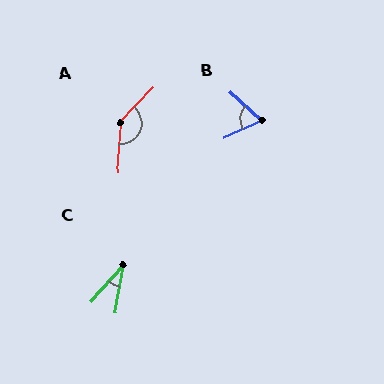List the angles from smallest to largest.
C (32°), B (66°), A (140°).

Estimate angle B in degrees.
Approximately 66 degrees.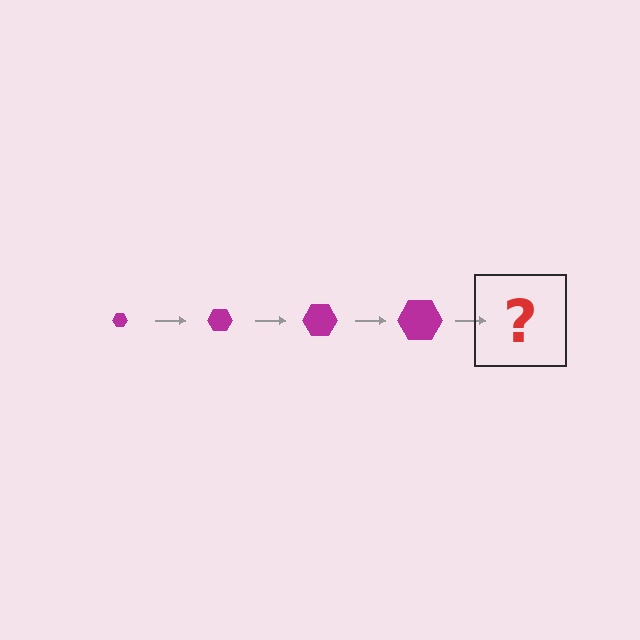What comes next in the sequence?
The next element should be a magenta hexagon, larger than the previous one.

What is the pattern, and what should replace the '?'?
The pattern is that the hexagon gets progressively larger each step. The '?' should be a magenta hexagon, larger than the previous one.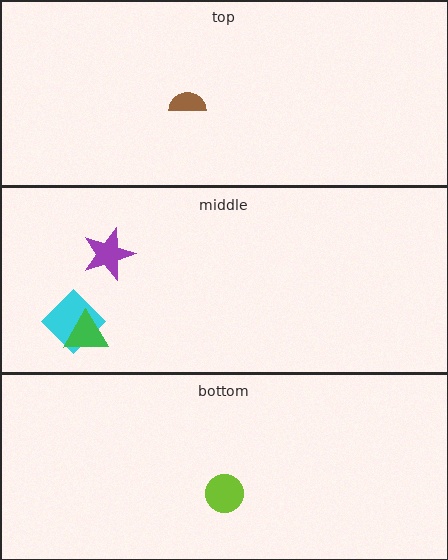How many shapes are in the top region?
1.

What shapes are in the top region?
The brown semicircle.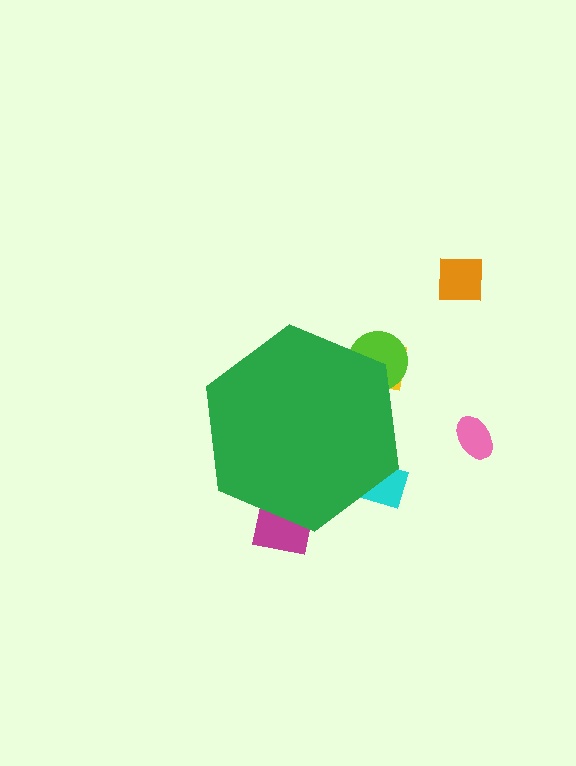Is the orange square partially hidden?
No, the orange square is fully visible.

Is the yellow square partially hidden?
Yes, the yellow square is partially hidden behind the green hexagon.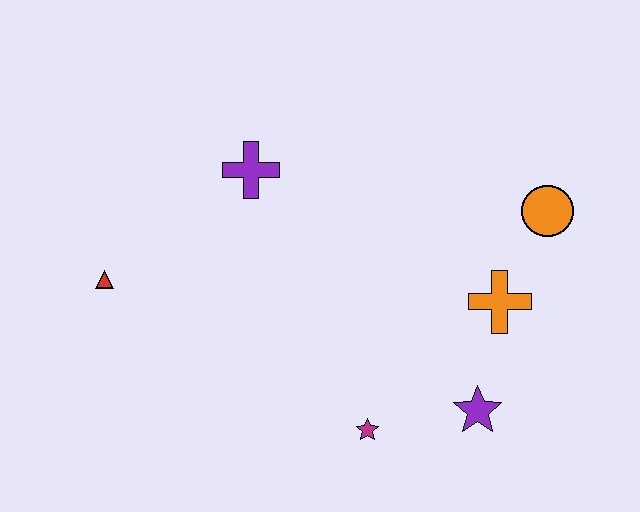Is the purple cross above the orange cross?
Yes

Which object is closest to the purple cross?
The red triangle is closest to the purple cross.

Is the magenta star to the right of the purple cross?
Yes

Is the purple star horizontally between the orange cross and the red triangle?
Yes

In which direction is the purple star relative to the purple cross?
The purple star is below the purple cross.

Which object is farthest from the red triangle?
The orange circle is farthest from the red triangle.